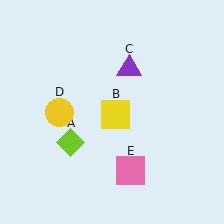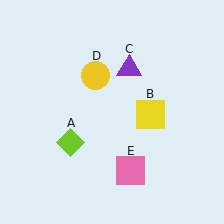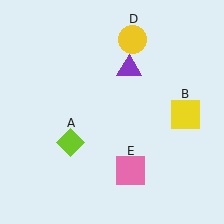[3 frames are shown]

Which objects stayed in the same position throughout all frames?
Lime diamond (object A) and purple triangle (object C) and pink square (object E) remained stationary.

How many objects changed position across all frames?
2 objects changed position: yellow square (object B), yellow circle (object D).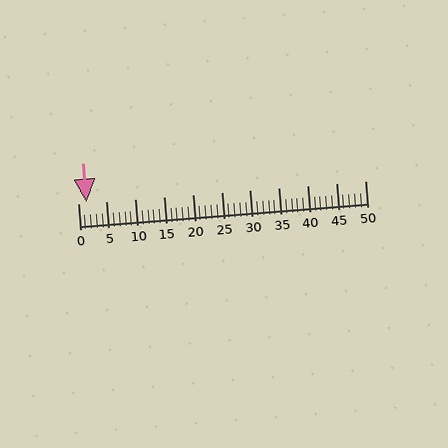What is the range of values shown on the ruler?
The ruler shows values from 0 to 50.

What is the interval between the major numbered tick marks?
The major tick marks are spaced 5 units apart.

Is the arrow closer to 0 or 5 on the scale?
The arrow is closer to 0.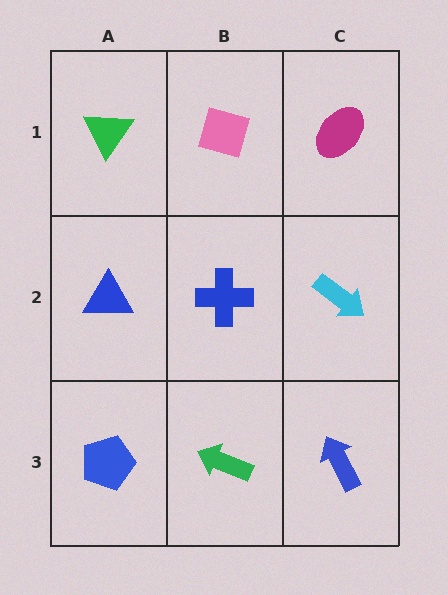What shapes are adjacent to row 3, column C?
A cyan arrow (row 2, column C), a green arrow (row 3, column B).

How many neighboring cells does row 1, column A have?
2.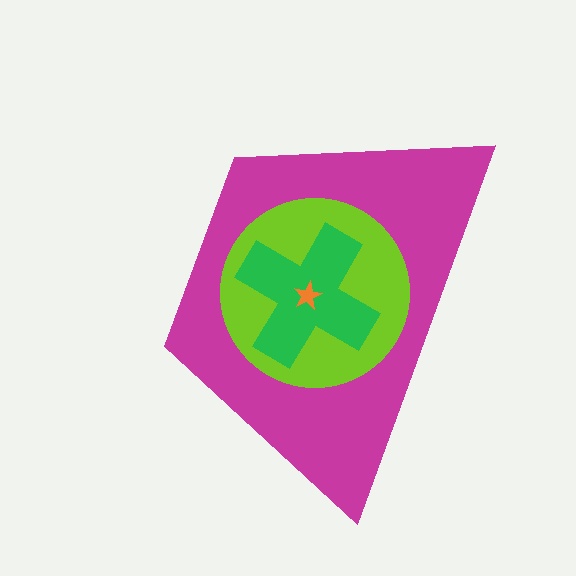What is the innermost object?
The orange star.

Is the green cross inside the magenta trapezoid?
Yes.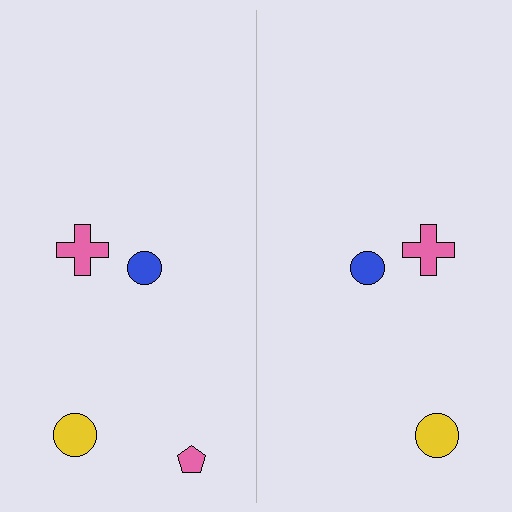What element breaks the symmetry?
A pink pentagon is missing from the right side.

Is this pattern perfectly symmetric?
No, the pattern is not perfectly symmetric. A pink pentagon is missing from the right side.